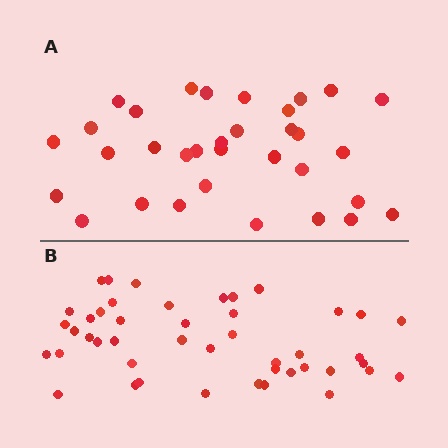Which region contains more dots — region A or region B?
Region B (the bottom region) has more dots.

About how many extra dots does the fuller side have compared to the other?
Region B has roughly 12 or so more dots than region A.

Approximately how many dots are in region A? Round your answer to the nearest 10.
About 30 dots. (The exact count is 33, which rounds to 30.)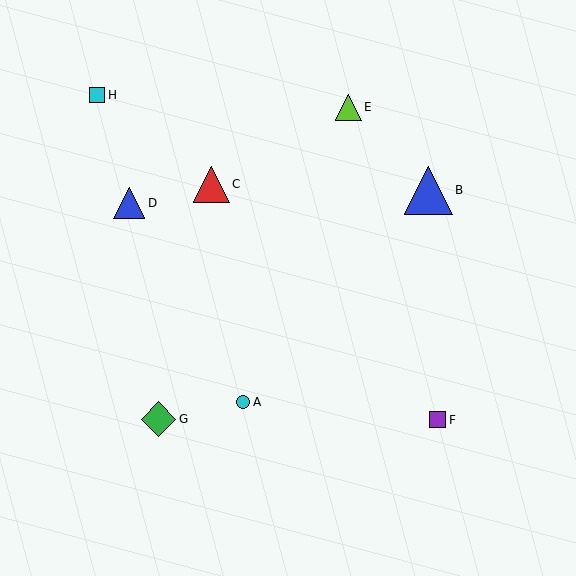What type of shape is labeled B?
Shape B is a blue triangle.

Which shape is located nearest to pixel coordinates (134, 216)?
The blue triangle (labeled D) at (129, 203) is nearest to that location.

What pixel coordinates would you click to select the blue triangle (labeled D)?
Click at (129, 203) to select the blue triangle D.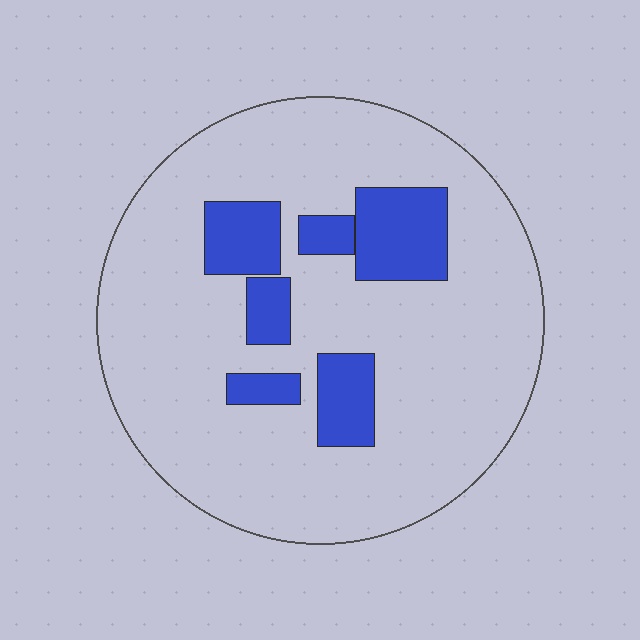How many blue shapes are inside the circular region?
6.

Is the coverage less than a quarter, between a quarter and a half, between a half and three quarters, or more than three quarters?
Less than a quarter.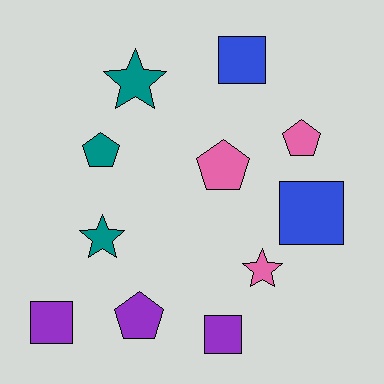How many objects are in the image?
There are 11 objects.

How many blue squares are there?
There are 2 blue squares.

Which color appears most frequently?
Teal, with 3 objects.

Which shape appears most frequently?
Square, with 4 objects.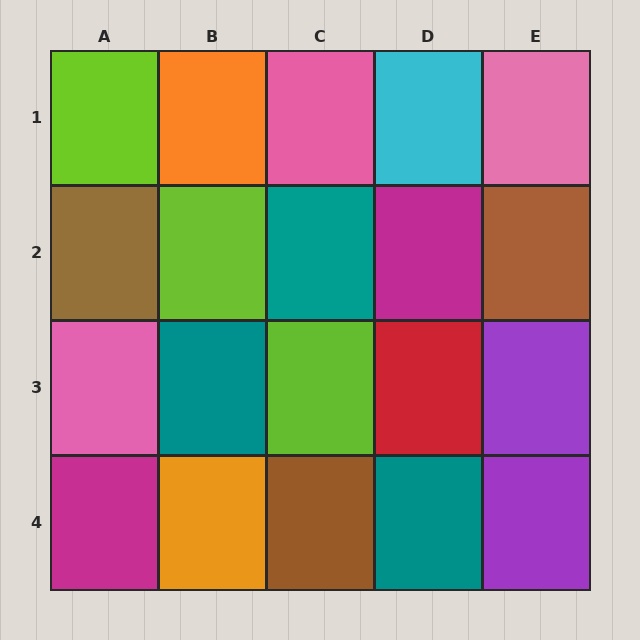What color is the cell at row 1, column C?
Pink.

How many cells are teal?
3 cells are teal.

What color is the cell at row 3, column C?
Lime.